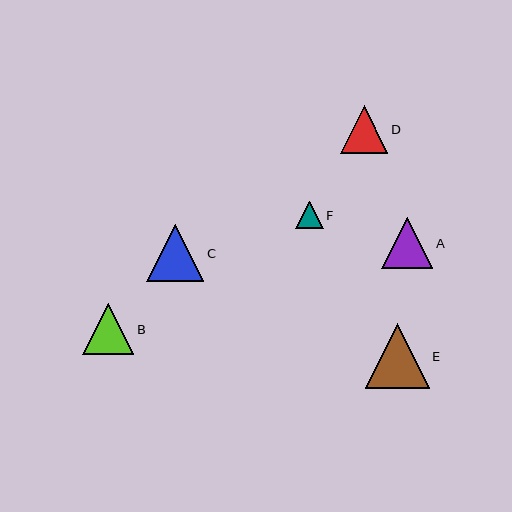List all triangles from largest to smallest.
From largest to smallest: E, C, A, B, D, F.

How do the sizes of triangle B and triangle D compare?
Triangle B and triangle D are approximately the same size.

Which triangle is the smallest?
Triangle F is the smallest with a size of approximately 27 pixels.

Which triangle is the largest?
Triangle E is the largest with a size of approximately 64 pixels.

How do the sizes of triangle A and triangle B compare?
Triangle A and triangle B are approximately the same size.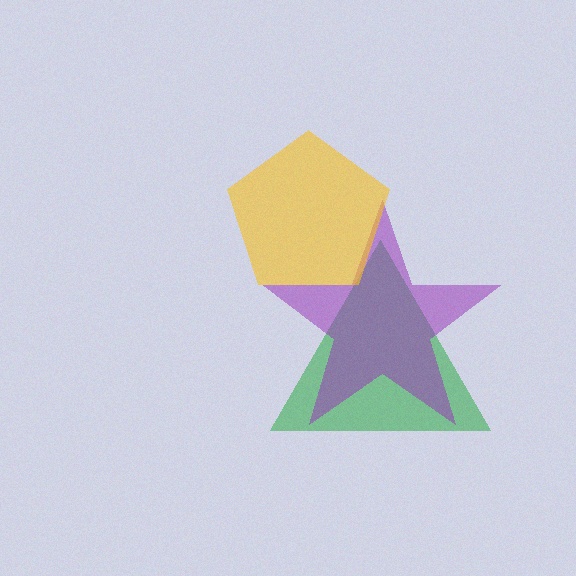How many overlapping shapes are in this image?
There are 3 overlapping shapes in the image.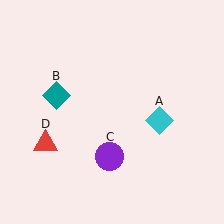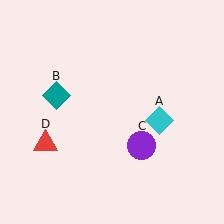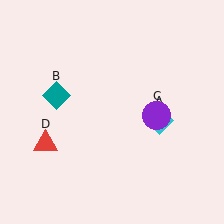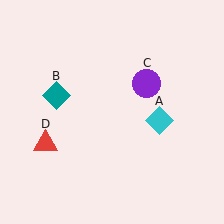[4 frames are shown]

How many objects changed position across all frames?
1 object changed position: purple circle (object C).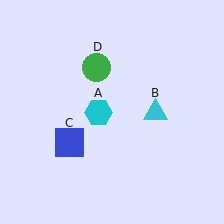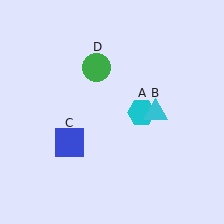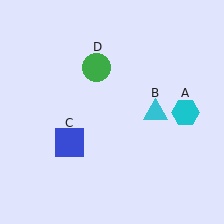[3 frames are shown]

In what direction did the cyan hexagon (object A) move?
The cyan hexagon (object A) moved right.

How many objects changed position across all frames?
1 object changed position: cyan hexagon (object A).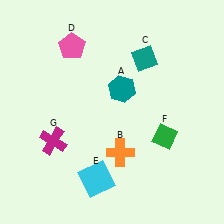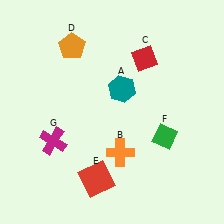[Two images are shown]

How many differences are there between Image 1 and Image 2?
There are 3 differences between the two images.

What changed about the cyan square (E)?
In Image 1, E is cyan. In Image 2, it changed to red.